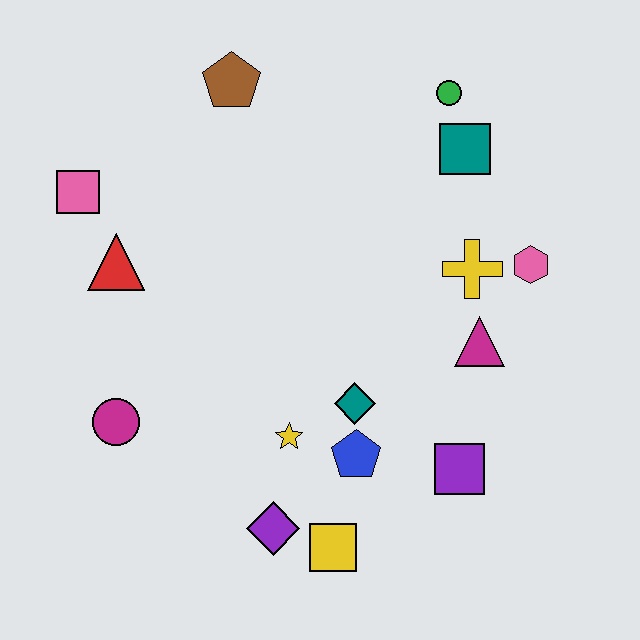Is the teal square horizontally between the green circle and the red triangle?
No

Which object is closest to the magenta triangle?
The yellow cross is closest to the magenta triangle.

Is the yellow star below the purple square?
No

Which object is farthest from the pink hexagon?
The pink square is farthest from the pink hexagon.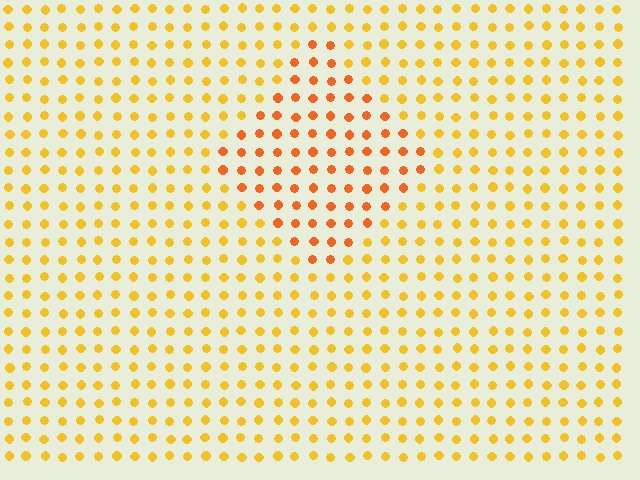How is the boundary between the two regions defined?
The boundary is defined purely by a slight shift in hue (about 27 degrees). Spacing, size, and orientation are identical on both sides.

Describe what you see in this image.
The image is filled with small yellow elements in a uniform arrangement. A diamond-shaped region is visible where the elements are tinted to a slightly different hue, forming a subtle color boundary.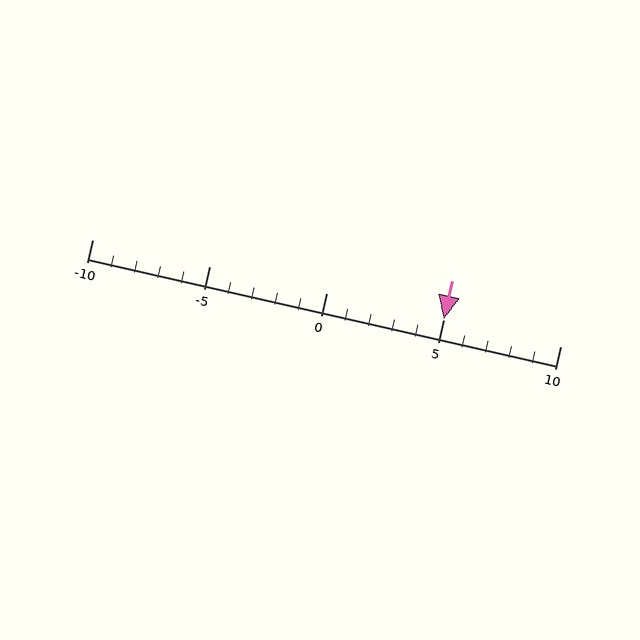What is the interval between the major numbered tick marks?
The major tick marks are spaced 5 units apart.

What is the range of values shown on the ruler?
The ruler shows values from -10 to 10.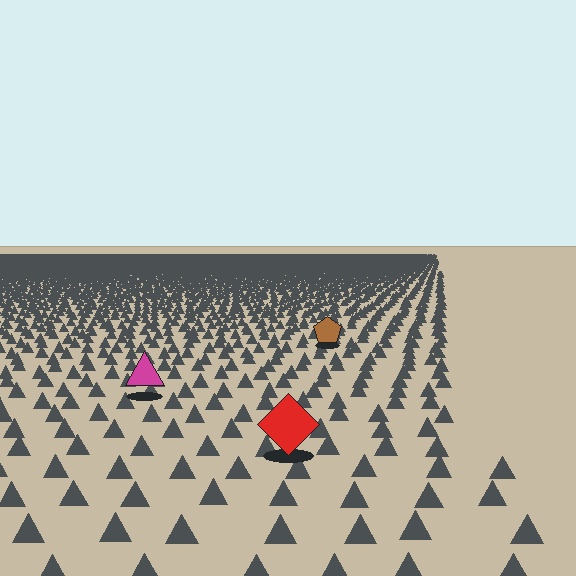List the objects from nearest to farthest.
From nearest to farthest: the red diamond, the magenta triangle, the brown pentagon.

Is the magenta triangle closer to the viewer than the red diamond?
No. The red diamond is closer — you can tell from the texture gradient: the ground texture is coarser near it.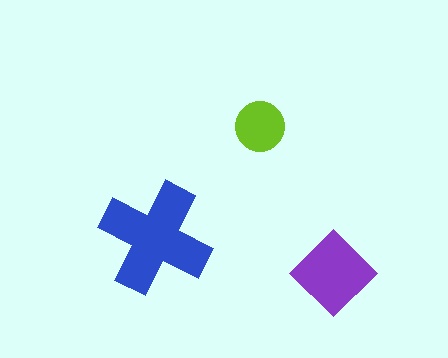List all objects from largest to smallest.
The blue cross, the purple diamond, the lime circle.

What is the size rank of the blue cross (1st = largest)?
1st.